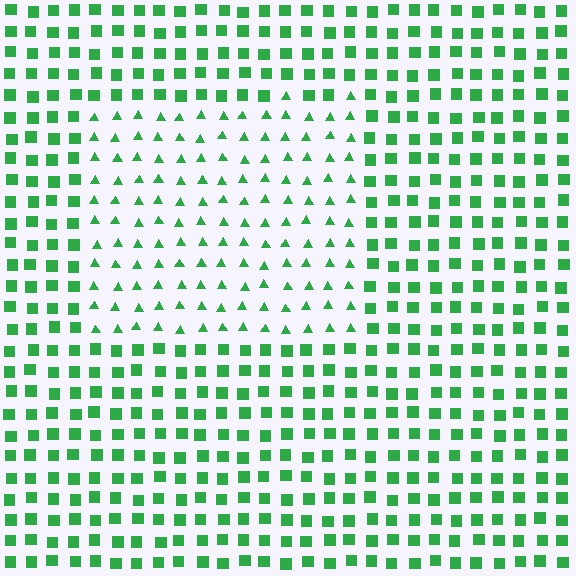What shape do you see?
I see a rectangle.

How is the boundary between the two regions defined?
The boundary is defined by a change in element shape: triangles inside vs. squares outside. All elements share the same color and spacing.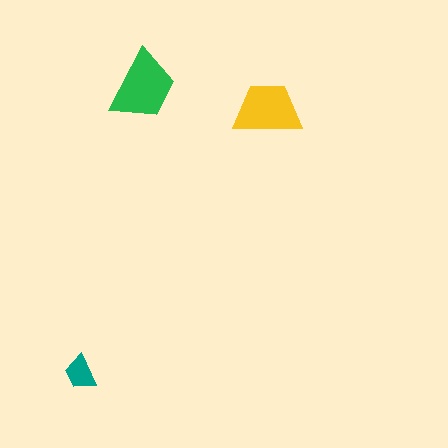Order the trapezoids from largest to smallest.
the green one, the yellow one, the teal one.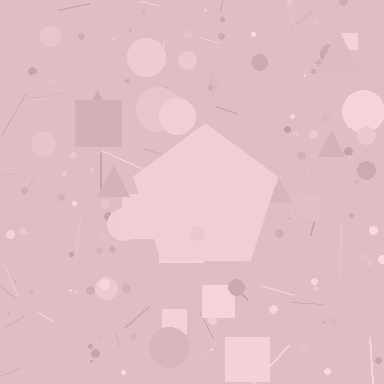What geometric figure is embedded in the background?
A pentagon is embedded in the background.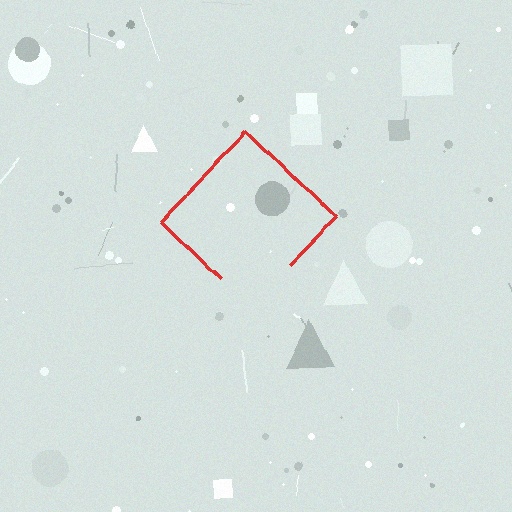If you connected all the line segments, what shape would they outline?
They would outline a diamond.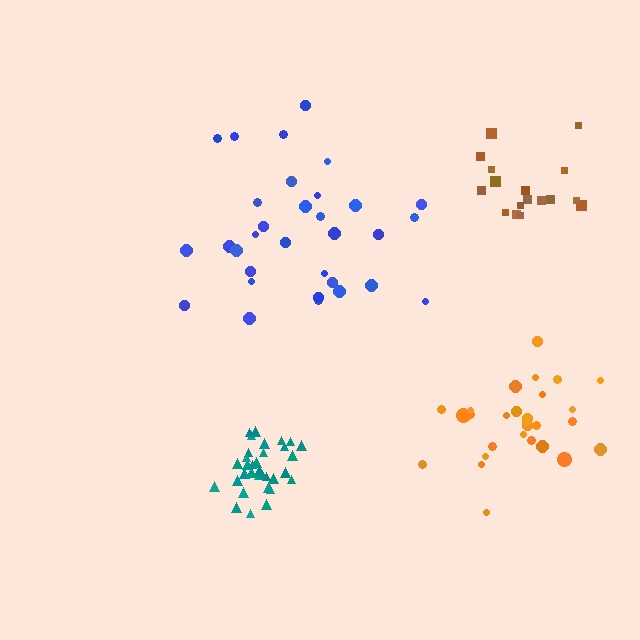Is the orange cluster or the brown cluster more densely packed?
Orange.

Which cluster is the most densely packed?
Teal.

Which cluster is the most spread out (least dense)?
Blue.